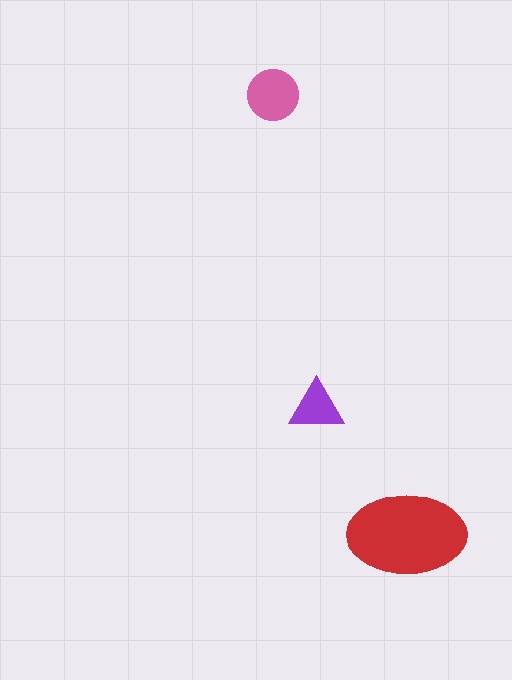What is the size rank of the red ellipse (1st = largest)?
1st.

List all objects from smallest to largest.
The purple triangle, the pink circle, the red ellipse.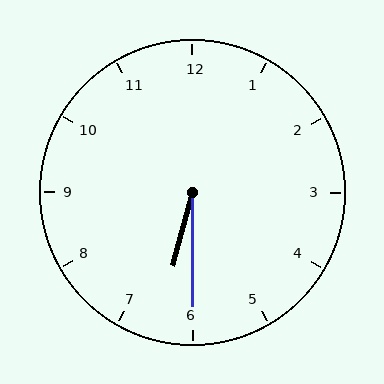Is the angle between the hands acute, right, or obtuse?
It is acute.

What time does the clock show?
6:30.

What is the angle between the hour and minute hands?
Approximately 15 degrees.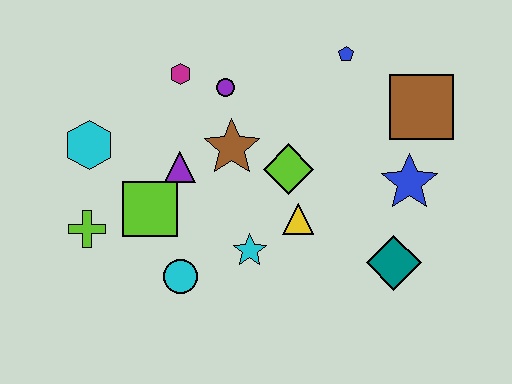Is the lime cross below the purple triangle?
Yes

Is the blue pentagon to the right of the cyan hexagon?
Yes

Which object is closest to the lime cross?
The lime square is closest to the lime cross.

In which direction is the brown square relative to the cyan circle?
The brown square is to the right of the cyan circle.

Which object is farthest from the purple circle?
The teal diamond is farthest from the purple circle.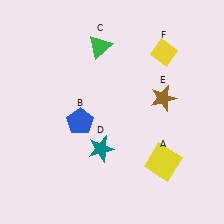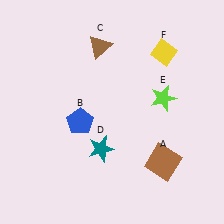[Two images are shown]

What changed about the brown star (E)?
In Image 1, E is brown. In Image 2, it changed to lime.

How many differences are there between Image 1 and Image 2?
There are 3 differences between the two images.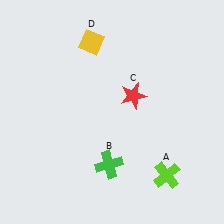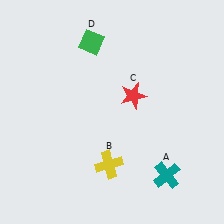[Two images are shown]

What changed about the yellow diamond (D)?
In Image 1, D is yellow. In Image 2, it changed to green.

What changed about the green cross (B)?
In Image 1, B is green. In Image 2, it changed to yellow.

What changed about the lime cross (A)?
In Image 1, A is lime. In Image 2, it changed to teal.